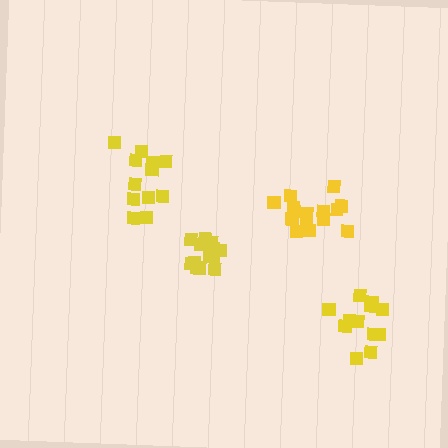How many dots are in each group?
Group 1: 12 dots, Group 2: 12 dots, Group 3: 16 dots, Group 4: 14 dots (54 total).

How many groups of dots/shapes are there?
There are 4 groups.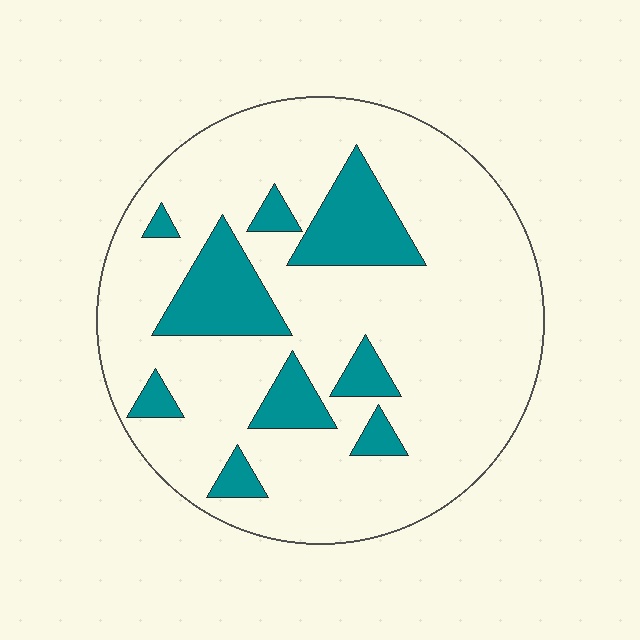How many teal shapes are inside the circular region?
9.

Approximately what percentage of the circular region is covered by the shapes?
Approximately 20%.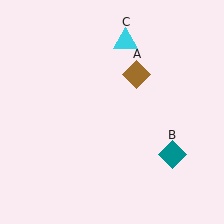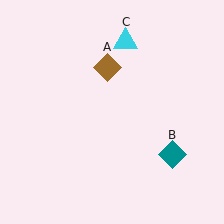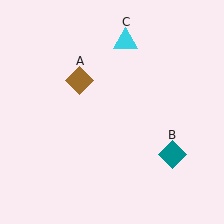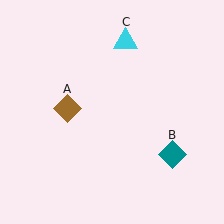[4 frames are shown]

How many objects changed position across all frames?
1 object changed position: brown diamond (object A).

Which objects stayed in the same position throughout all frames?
Teal diamond (object B) and cyan triangle (object C) remained stationary.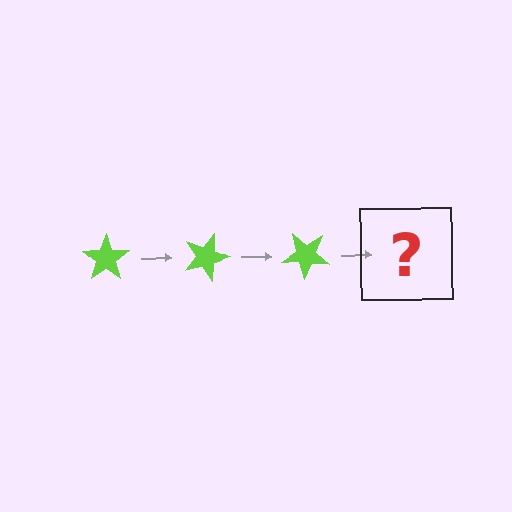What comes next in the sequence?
The next element should be a lime star rotated 60 degrees.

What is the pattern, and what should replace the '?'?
The pattern is that the star rotates 20 degrees each step. The '?' should be a lime star rotated 60 degrees.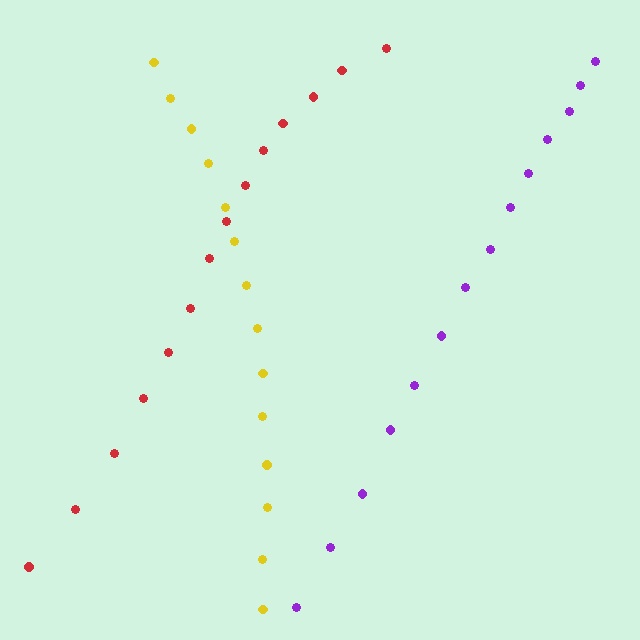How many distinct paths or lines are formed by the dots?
There are 3 distinct paths.